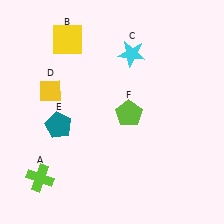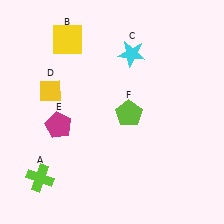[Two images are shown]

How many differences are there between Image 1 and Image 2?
There is 1 difference between the two images.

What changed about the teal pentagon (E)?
In Image 1, E is teal. In Image 2, it changed to magenta.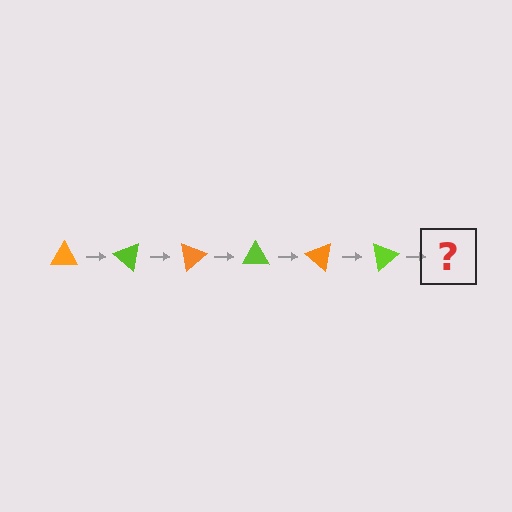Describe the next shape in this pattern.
It should be an orange triangle, rotated 240 degrees from the start.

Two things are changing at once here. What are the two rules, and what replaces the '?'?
The two rules are that it rotates 40 degrees each step and the color cycles through orange and lime. The '?' should be an orange triangle, rotated 240 degrees from the start.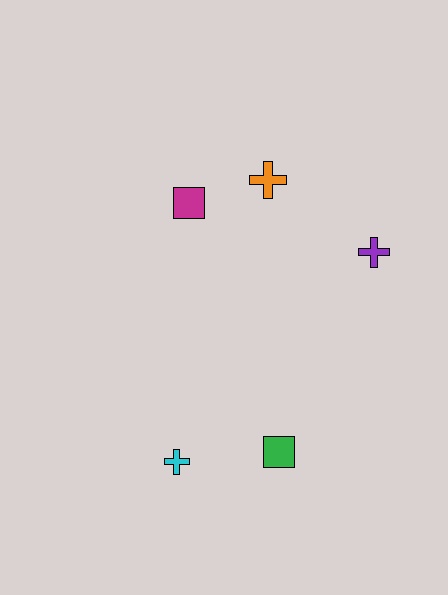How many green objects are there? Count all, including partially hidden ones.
There is 1 green object.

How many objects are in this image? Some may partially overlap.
There are 5 objects.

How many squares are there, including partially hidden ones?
There are 2 squares.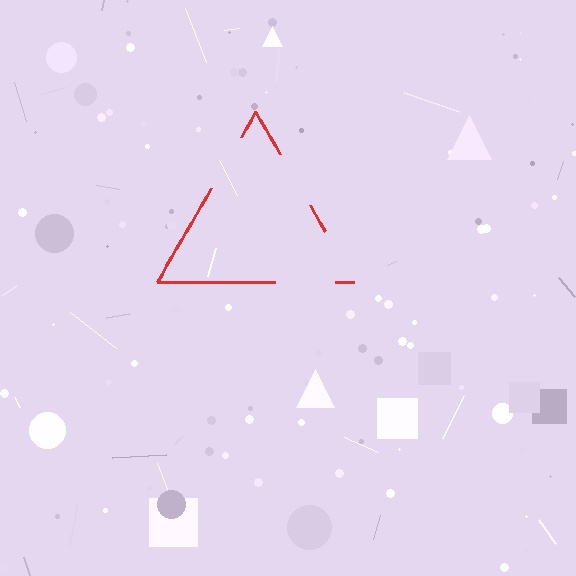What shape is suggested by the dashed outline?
The dashed outline suggests a triangle.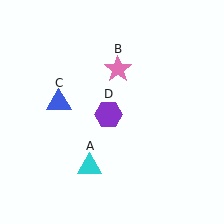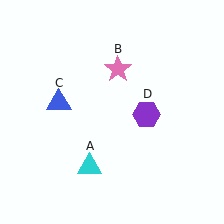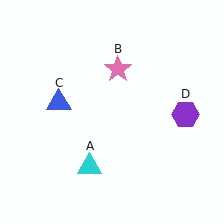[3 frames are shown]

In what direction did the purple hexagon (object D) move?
The purple hexagon (object D) moved right.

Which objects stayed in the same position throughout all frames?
Cyan triangle (object A) and pink star (object B) and blue triangle (object C) remained stationary.